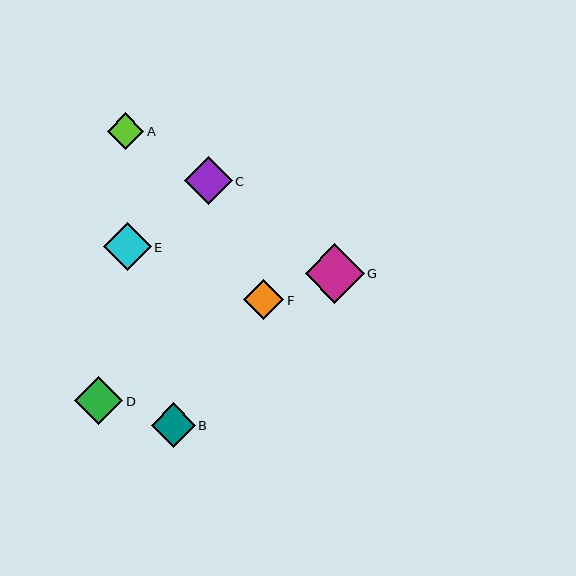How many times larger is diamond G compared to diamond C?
Diamond G is approximately 1.2 times the size of diamond C.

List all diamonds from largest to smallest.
From largest to smallest: G, D, C, E, B, F, A.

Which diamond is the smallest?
Diamond A is the smallest with a size of approximately 36 pixels.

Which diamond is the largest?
Diamond G is the largest with a size of approximately 59 pixels.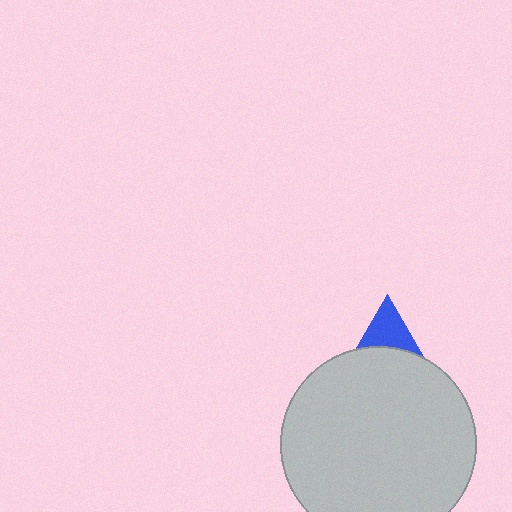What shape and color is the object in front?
The object in front is a light gray circle.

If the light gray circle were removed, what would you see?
You would see the complete blue triangle.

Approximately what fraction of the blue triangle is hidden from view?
Roughly 57% of the blue triangle is hidden behind the light gray circle.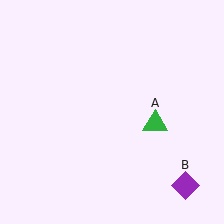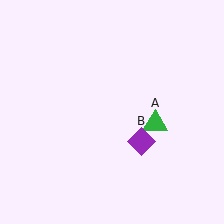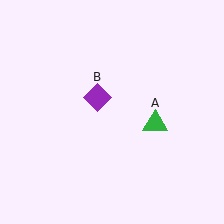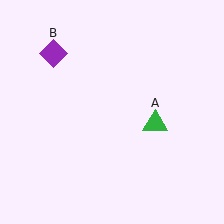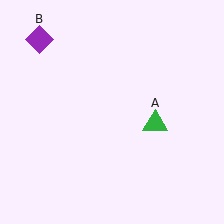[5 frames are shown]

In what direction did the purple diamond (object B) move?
The purple diamond (object B) moved up and to the left.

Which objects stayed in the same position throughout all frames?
Green triangle (object A) remained stationary.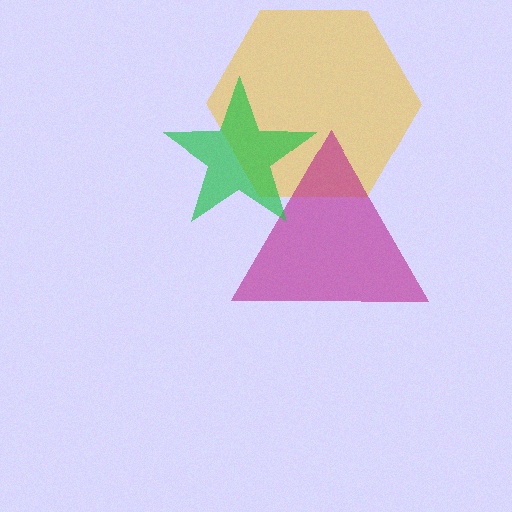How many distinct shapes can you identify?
There are 3 distinct shapes: a yellow hexagon, a magenta triangle, a green star.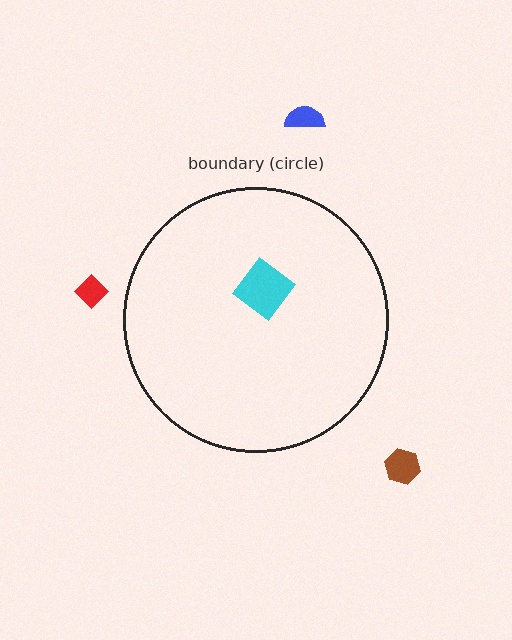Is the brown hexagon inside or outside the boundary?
Outside.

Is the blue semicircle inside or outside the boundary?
Outside.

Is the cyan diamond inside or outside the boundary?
Inside.